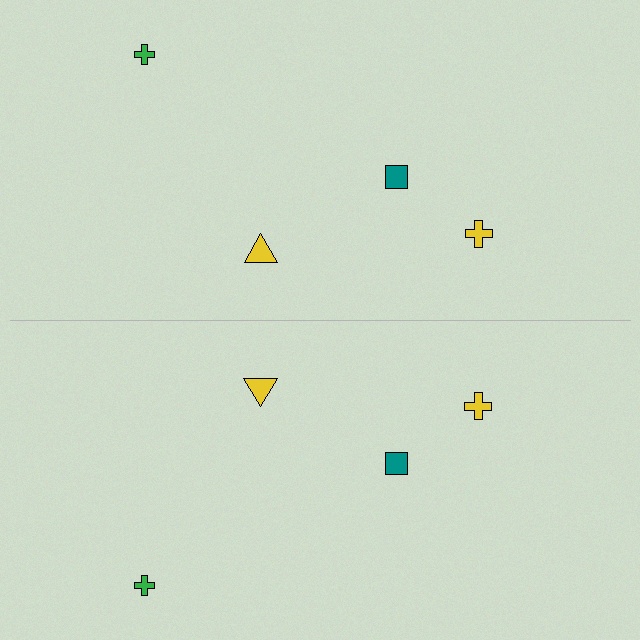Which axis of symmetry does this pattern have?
The pattern has a horizontal axis of symmetry running through the center of the image.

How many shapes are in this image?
There are 8 shapes in this image.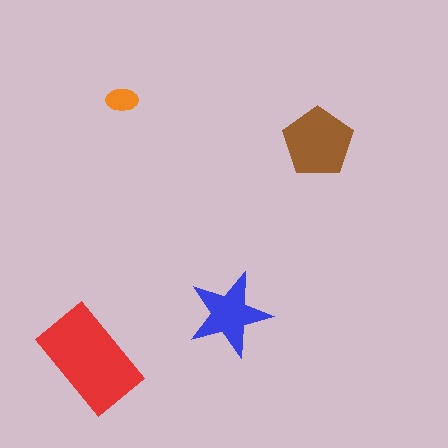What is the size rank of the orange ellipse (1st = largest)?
4th.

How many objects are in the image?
There are 4 objects in the image.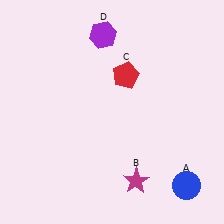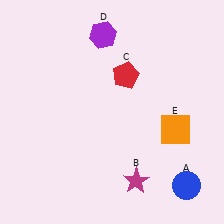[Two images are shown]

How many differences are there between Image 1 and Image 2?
There is 1 difference between the two images.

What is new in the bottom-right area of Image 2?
An orange square (E) was added in the bottom-right area of Image 2.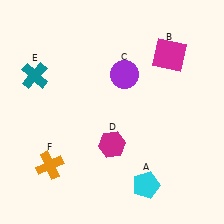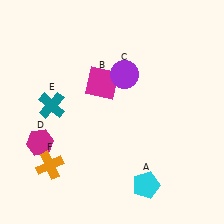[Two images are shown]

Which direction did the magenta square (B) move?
The magenta square (B) moved left.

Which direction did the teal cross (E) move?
The teal cross (E) moved down.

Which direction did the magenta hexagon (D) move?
The magenta hexagon (D) moved left.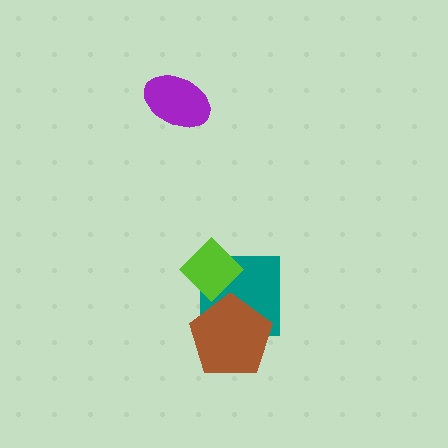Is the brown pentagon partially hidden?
No, no other shape covers it.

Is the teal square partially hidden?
Yes, it is partially covered by another shape.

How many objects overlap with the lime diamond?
1 object overlaps with the lime diamond.